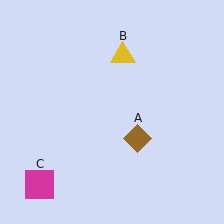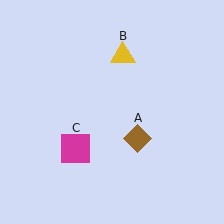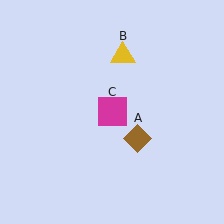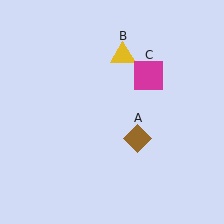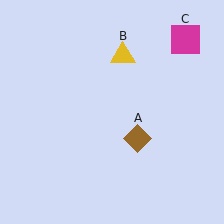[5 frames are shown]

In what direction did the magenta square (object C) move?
The magenta square (object C) moved up and to the right.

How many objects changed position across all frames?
1 object changed position: magenta square (object C).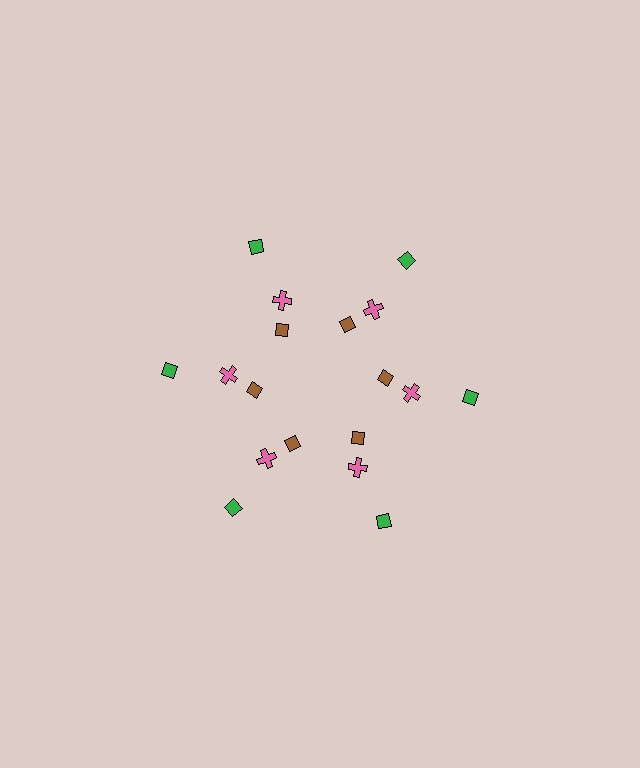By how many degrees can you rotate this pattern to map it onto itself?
The pattern maps onto itself every 60 degrees of rotation.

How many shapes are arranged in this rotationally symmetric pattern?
There are 18 shapes, arranged in 6 groups of 3.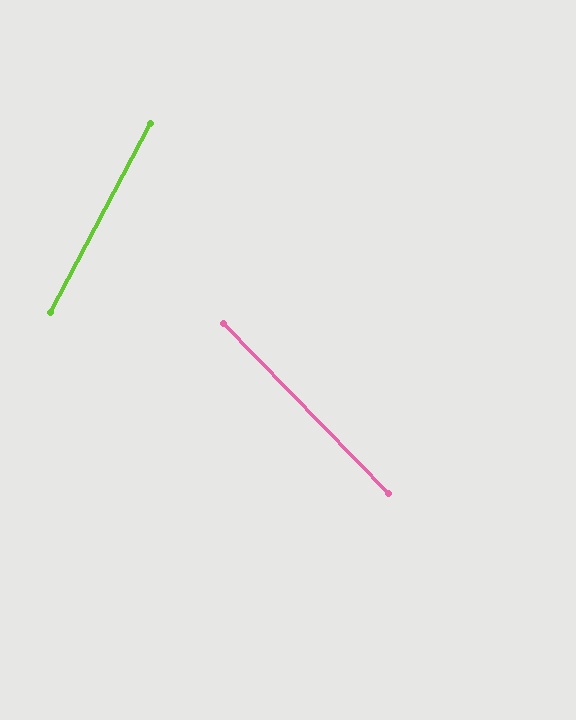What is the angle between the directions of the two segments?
Approximately 72 degrees.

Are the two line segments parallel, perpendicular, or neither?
Neither parallel nor perpendicular — they differ by about 72°.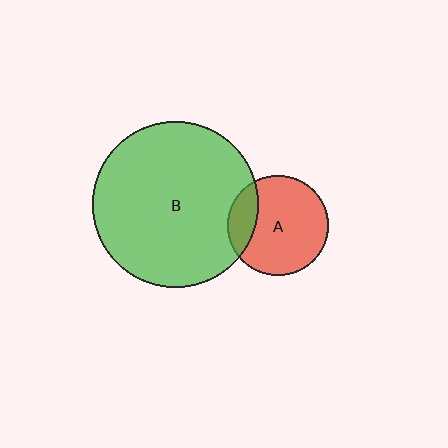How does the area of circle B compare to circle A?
Approximately 2.7 times.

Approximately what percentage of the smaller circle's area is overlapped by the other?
Approximately 20%.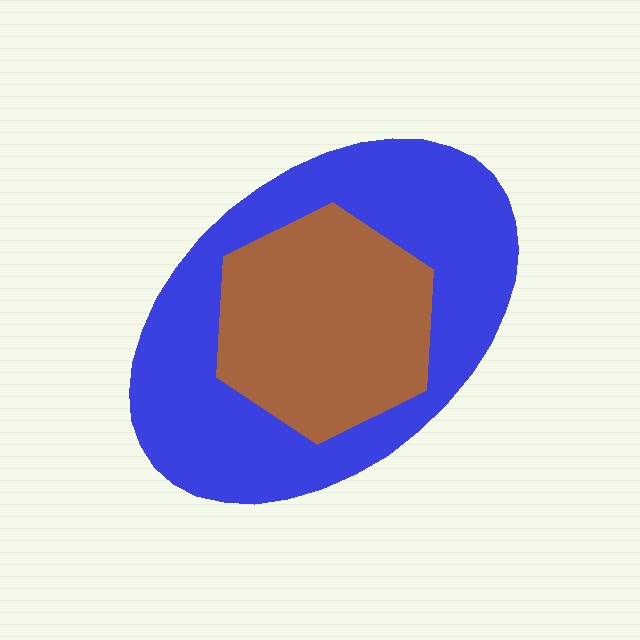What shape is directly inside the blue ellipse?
The brown hexagon.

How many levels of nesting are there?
2.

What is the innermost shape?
The brown hexagon.